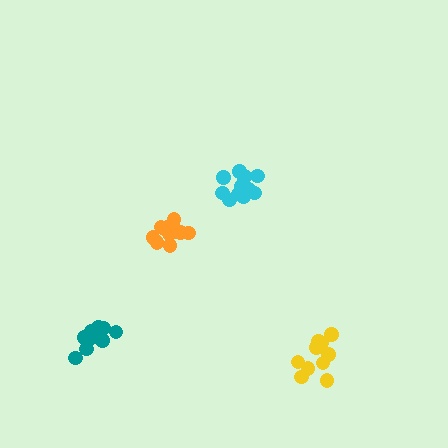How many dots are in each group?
Group 1: 12 dots, Group 2: 12 dots, Group 3: 13 dots, Group 4: 10 dots (47 total).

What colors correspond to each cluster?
The clusters are colored: orange, cyan, teal, yellow.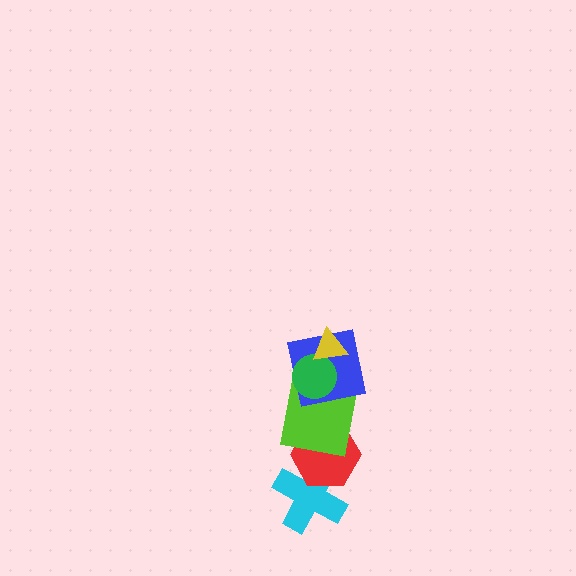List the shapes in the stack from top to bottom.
From top to bottom: the yellow triangle, the green circle, the blue square, the lime square, the red hexagon, the cyan cross.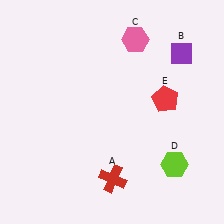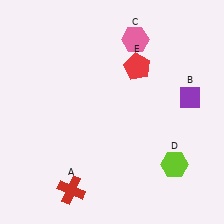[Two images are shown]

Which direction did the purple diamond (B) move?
The purple diamond (B) moved down.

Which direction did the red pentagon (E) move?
The red pentagon (E) moved up.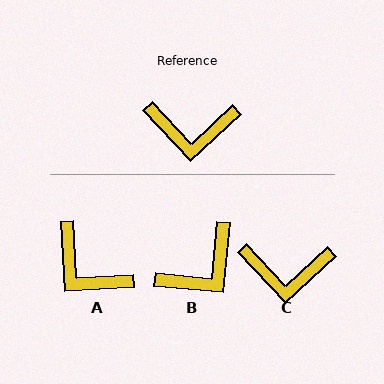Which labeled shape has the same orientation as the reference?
C.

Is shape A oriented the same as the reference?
No, it is off by about 40 degrees.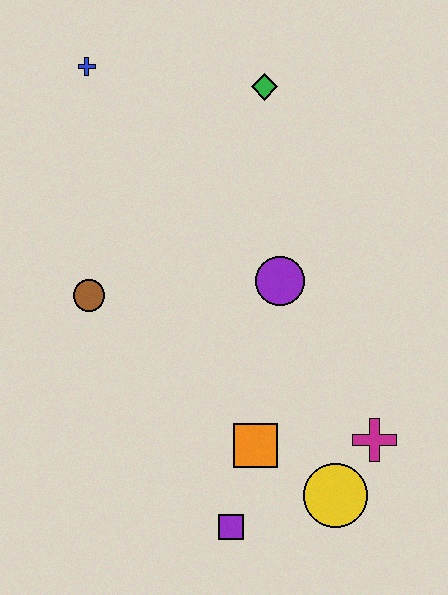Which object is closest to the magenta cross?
The yellow circle is closest to the magenta cross.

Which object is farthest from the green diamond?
The purple square is farthest from the green diamond.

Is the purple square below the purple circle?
Yes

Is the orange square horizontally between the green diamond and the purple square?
Yes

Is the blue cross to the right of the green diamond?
No